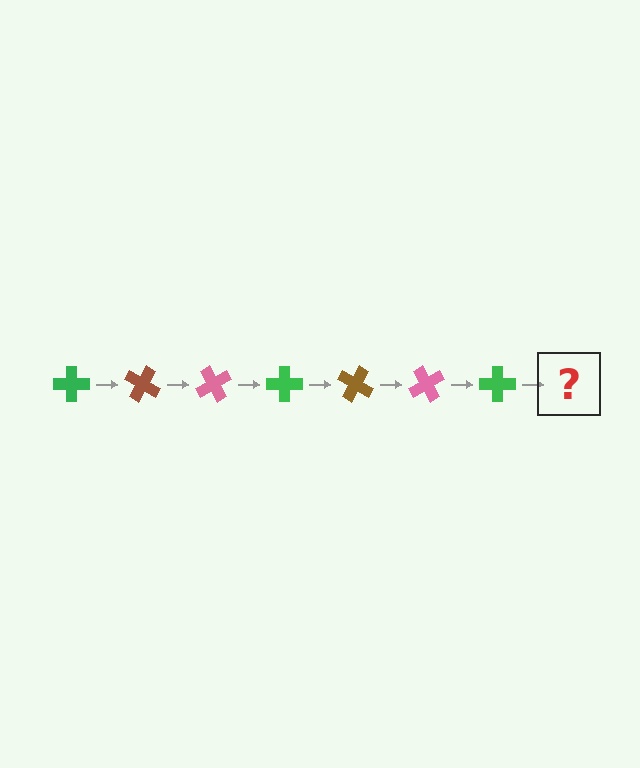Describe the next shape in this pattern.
It should be a brown cross, rotated 210 degrees from the start.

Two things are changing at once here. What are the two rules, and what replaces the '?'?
The two rules are that it rotates 30 degrees each step and the color cycles through green, brown, and pink. The '?' should be a brown cross, rotated 210 degrees from the start.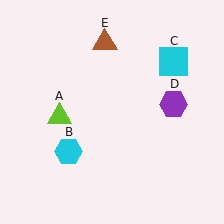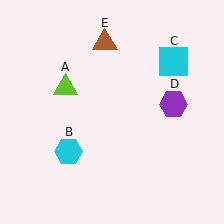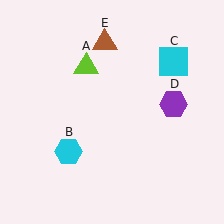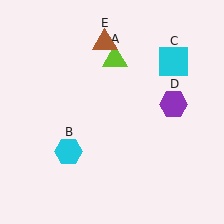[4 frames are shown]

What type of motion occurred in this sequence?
The lime triangle (object A) rotated clockwise around the center of the scene.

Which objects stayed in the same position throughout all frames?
Cyan hexagon (object B) and cyan square (object C) and purple hexagon (object D) and brown triangle (object E) remained stationary.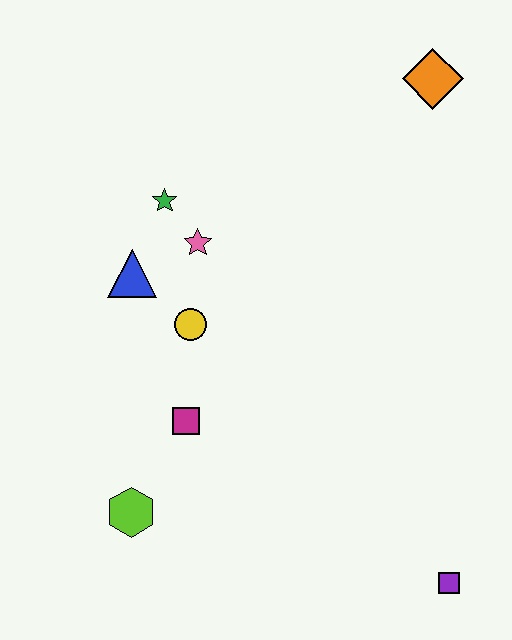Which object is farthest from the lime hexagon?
The orange diamond is farthest from the lime hexagon.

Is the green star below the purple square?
No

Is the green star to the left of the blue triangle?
No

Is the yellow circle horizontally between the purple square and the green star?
Yes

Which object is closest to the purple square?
The magenta square is closest to the purple square.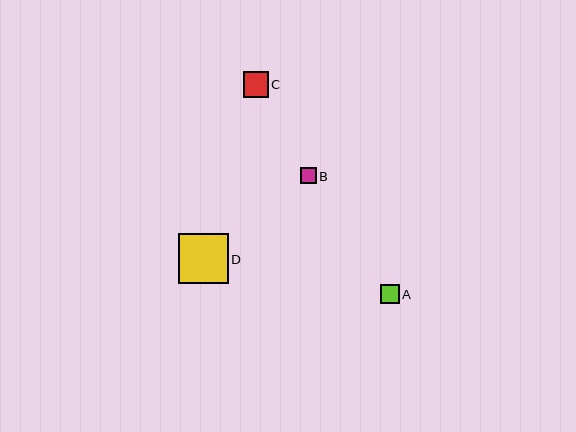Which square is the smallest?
Square B is the smallest with a size of approximately 16 pixels.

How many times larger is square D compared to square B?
Square D is approximately 3.2 times the size of square B.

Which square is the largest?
Square D is the largest with a size of approximately 50 pixels.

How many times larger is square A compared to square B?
Square A is approximately 1.2 times the size of square B.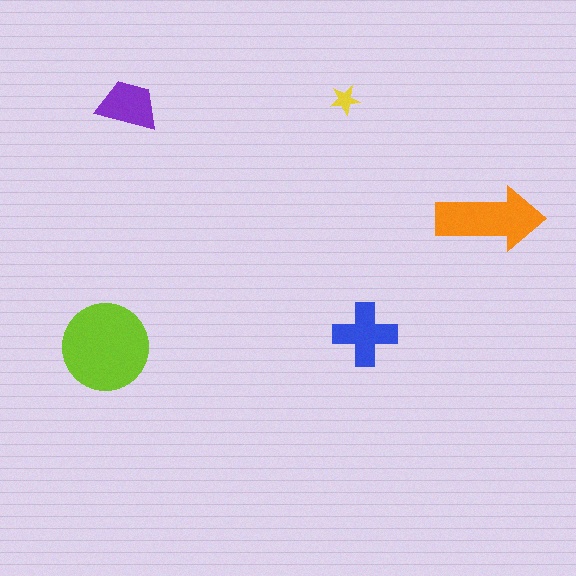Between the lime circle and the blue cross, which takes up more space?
The lime circle.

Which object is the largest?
The lime circle.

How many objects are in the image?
There are 5 objects in the image.